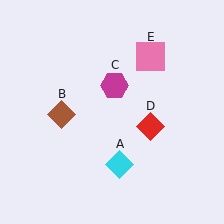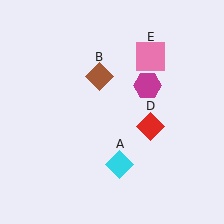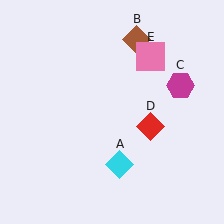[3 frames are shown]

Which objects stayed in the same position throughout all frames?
Cyan diamond (object A) and red diamond (object D) and pink square (object E) remained stationary.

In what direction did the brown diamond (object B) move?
The brown diamond (object B) moved up and to the right.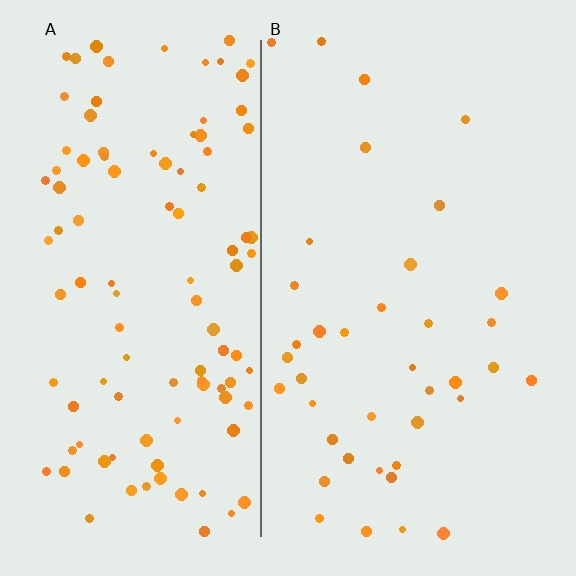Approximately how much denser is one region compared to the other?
Approximately 2.8× — region A over region B.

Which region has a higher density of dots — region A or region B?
A (the left).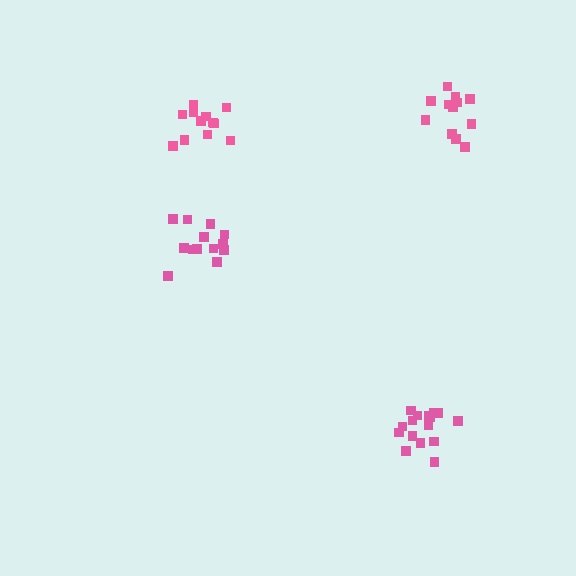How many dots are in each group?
Group 1: 12 dots, Group 2: 13 dots, Group 3: 12 dots, Group 4: 16 dots (53 total).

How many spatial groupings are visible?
There are 4 spatial groupings.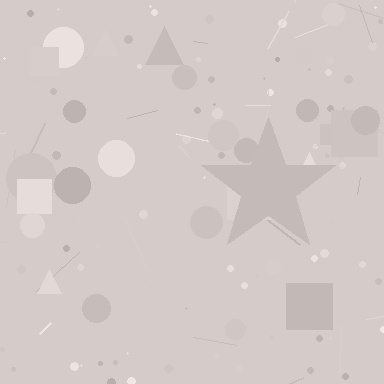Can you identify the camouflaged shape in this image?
The camouflaged shape is a star.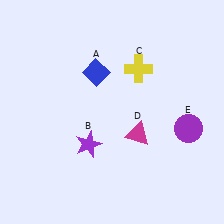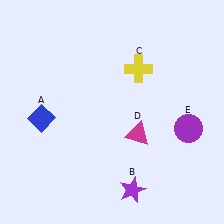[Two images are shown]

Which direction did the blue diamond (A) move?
The blue diamond (A) moved left.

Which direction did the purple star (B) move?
The purple star (B) moved down.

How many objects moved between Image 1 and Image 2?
2 objects moved between the two images.